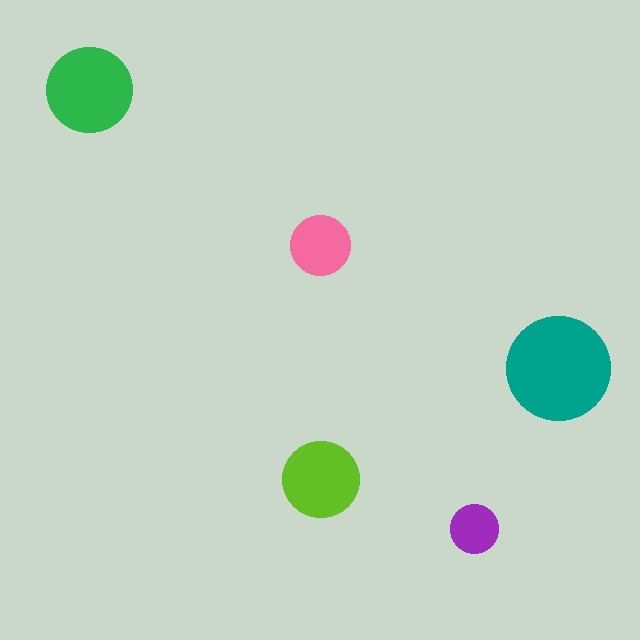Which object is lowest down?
The purple circle is bottommost.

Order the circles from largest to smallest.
the teal one, the green one, the lime one, the pink one, the purple one.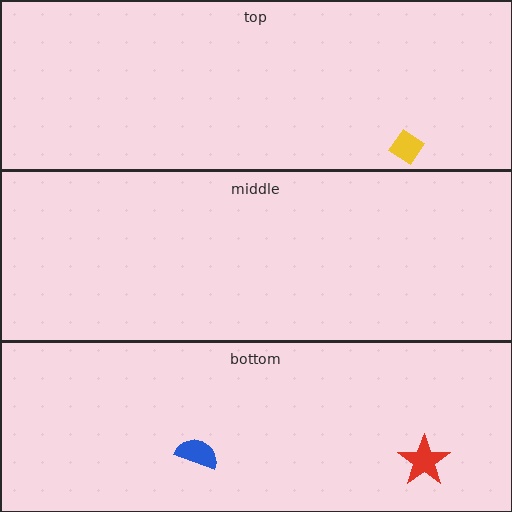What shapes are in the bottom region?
The red star, the blue semicircle.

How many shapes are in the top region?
1.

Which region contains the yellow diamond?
The top region.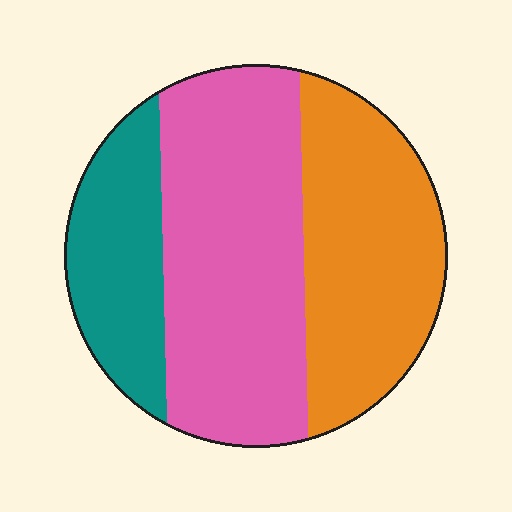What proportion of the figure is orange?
Orange takes up about one third (1/3) of the figure.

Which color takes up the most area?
Pink, at roughly 45%.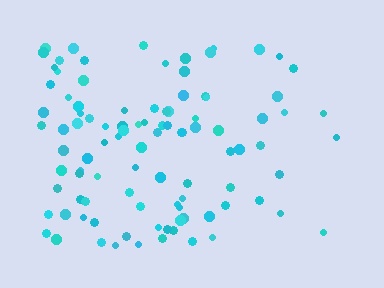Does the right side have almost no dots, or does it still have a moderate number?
Still a moderate number, just noticeably fewer than the left.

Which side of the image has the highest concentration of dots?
The left.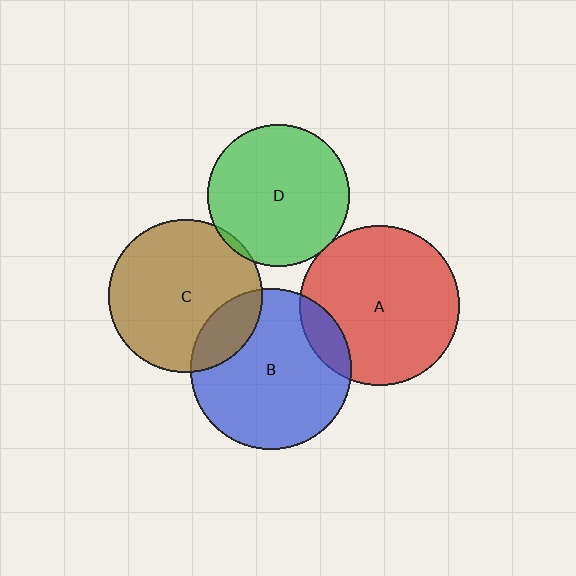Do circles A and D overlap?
Yes.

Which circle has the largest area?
Circle B (blue).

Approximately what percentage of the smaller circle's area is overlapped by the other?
Approximately 5%.